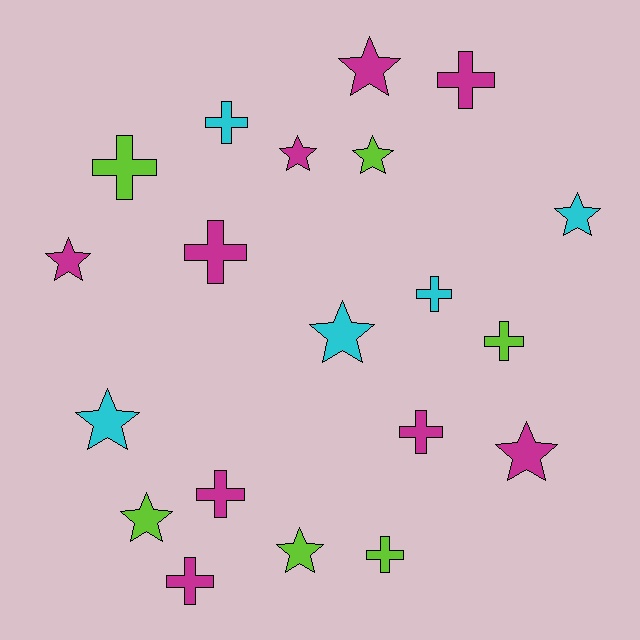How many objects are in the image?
There are 20 objects.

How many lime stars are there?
There are 3 lime stars.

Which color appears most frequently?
Magenta, with 9 objects.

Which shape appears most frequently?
Cross, with 10 objects.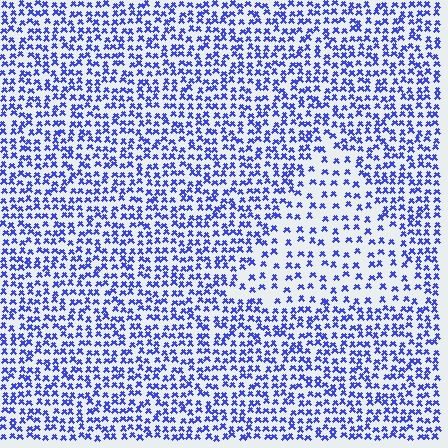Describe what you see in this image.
The image contains small blue elements arranged at two different densities. A triangle-shaped region is visible where the elements are less densely packed than the surrounding area.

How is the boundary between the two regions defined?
The boundary is defined by a change in element density (approximately 1.9x ratio). All elements are the same color, size, and shape.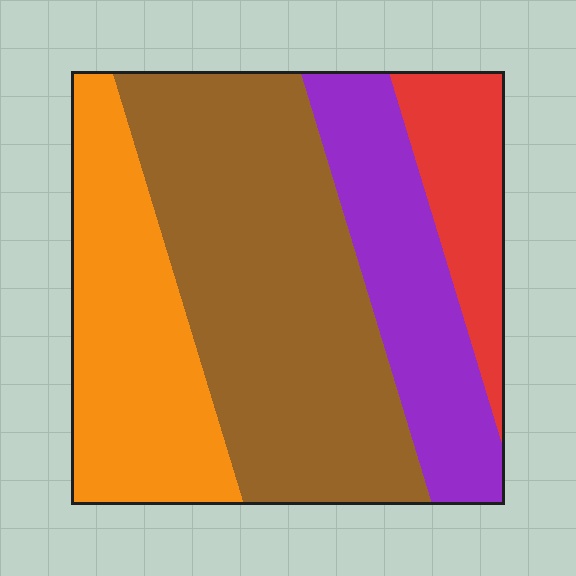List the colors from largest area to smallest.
From largest to smallest: brown, orange, purple, red.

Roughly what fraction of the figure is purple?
Purple takes up less than a quarter of the figure.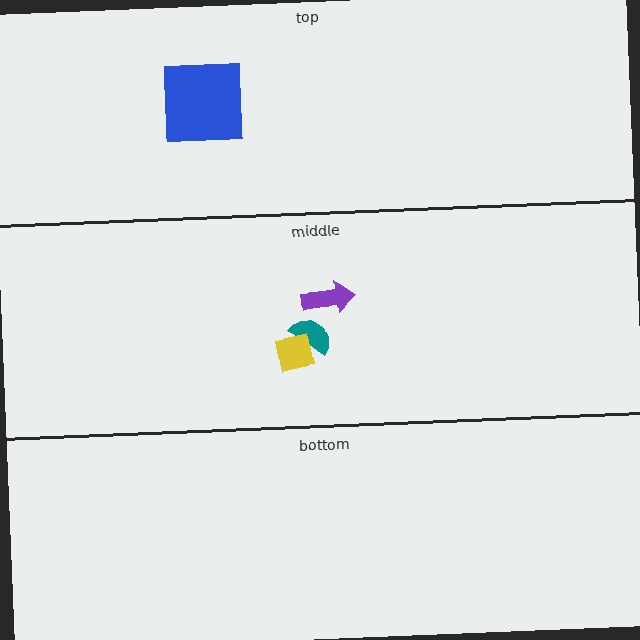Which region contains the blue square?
The top region.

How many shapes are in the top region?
1.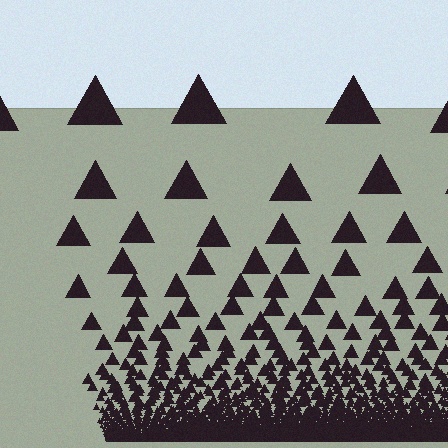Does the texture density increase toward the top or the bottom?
Density increases toward the bottom.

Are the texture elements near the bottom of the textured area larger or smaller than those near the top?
Smaller. The gradient is inverted — elements near the bottom are smaller and denser.